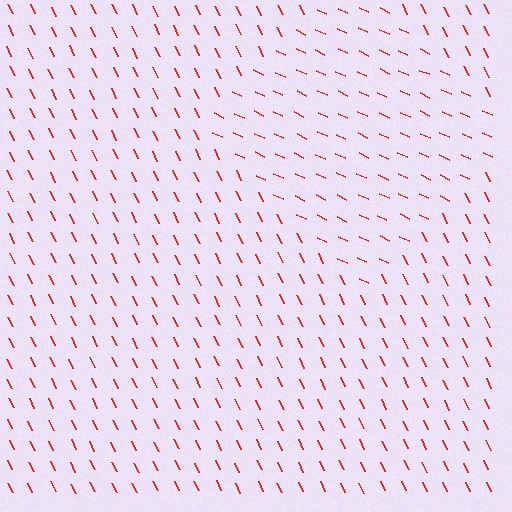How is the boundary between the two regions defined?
The boundary is defined purely by a change in line orientation (approximately 39 degrees difference). All lines are the same color and thickness.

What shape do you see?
I see a diamond.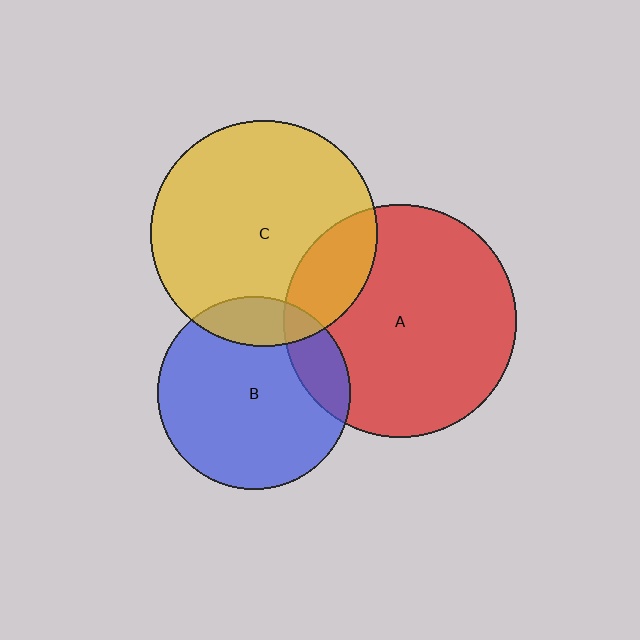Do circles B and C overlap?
Yes.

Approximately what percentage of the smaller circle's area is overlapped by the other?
Approximately 15%.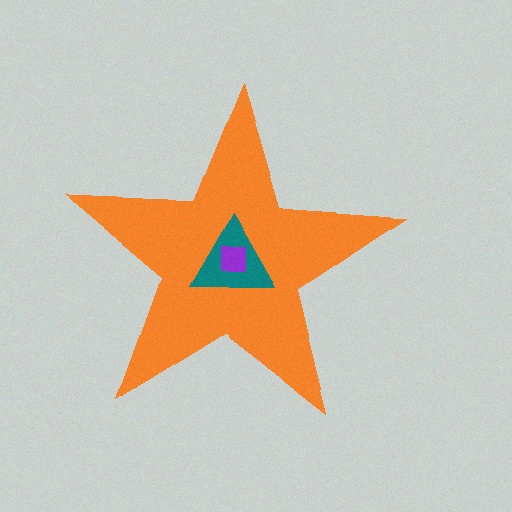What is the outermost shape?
The orange star.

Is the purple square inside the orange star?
Yes.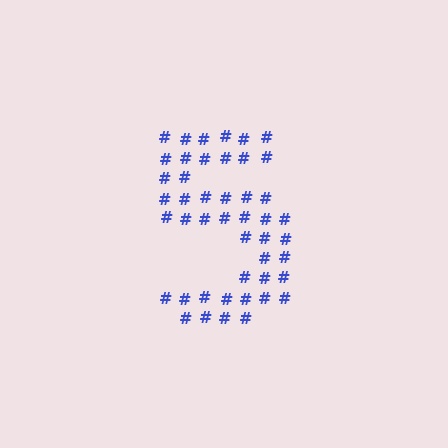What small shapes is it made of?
It is made of small hash symbols.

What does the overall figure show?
The overall figure shows the digit 5.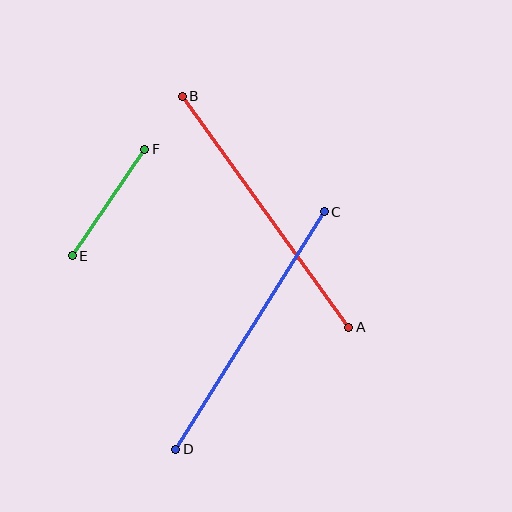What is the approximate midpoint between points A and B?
The midpoint is at approximately (265, 212) pixels.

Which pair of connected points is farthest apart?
Points A and B are farthest apart.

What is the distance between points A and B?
The distance is approximately 285 pixels.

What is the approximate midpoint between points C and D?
The midpoint is at approximately (250, 330) pixels.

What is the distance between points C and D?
The distance is approximately 280 pixels.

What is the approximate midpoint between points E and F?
The midpoint is at approximately (109, 202) pixels.